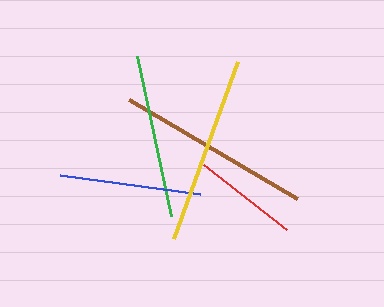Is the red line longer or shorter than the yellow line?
The yellow line is longer than the red line.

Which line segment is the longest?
The brown line is the longest at approximately 195 pixels.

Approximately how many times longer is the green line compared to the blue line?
The green line is approximately 1.2 times the length of the blue line.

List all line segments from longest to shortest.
From longest to shortest: brown, yellow, green, blue, red.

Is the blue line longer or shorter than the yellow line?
The yellow line is longer than the blue line.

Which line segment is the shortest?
The red line is the shortest at approximately 105 pixels.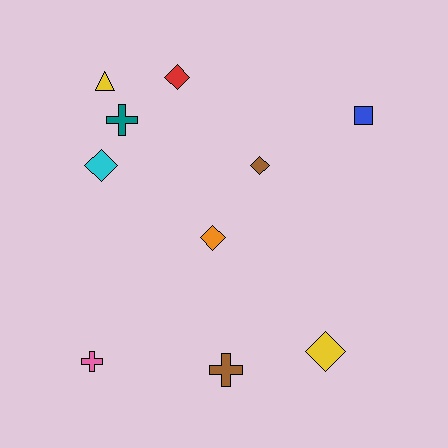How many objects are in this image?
There are 10 objects.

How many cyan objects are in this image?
There is 1 cyan object.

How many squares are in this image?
There is 1 square.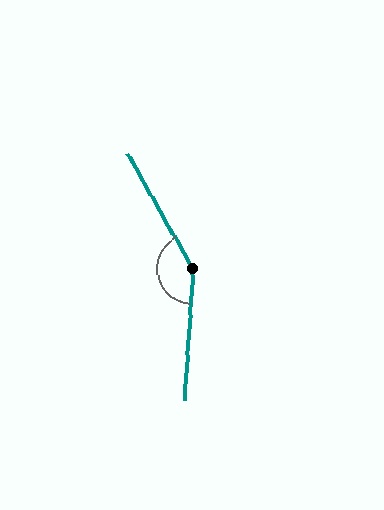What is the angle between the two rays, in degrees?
Approximately 147 degrees.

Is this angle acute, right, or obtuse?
It is obtuse.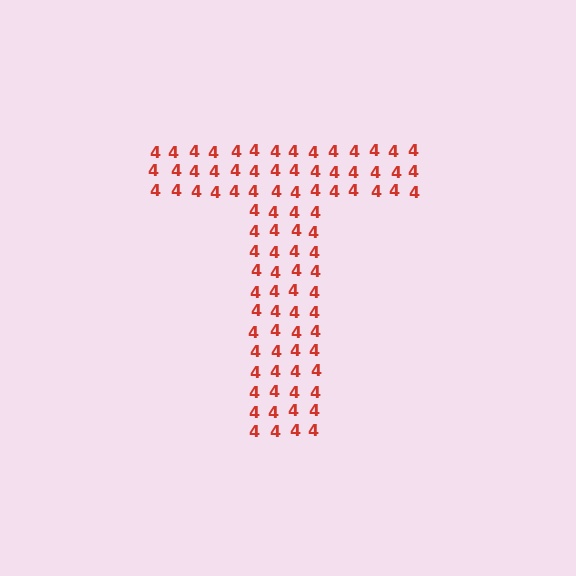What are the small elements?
The small elements are digit 4's.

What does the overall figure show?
The overall figure shows the letter T.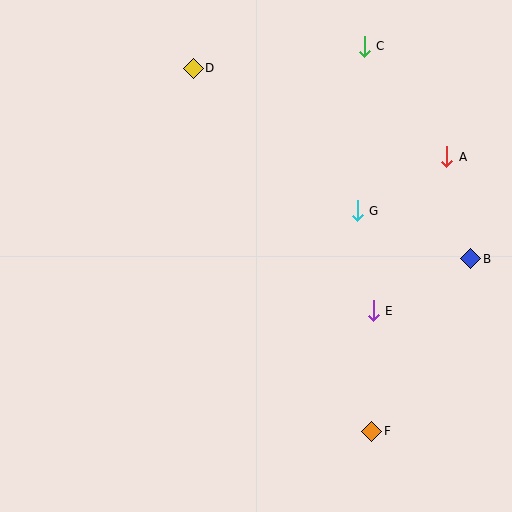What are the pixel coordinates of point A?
Point A is at (447, 157).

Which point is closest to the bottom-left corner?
Point F is closest to the bottom-left corner.